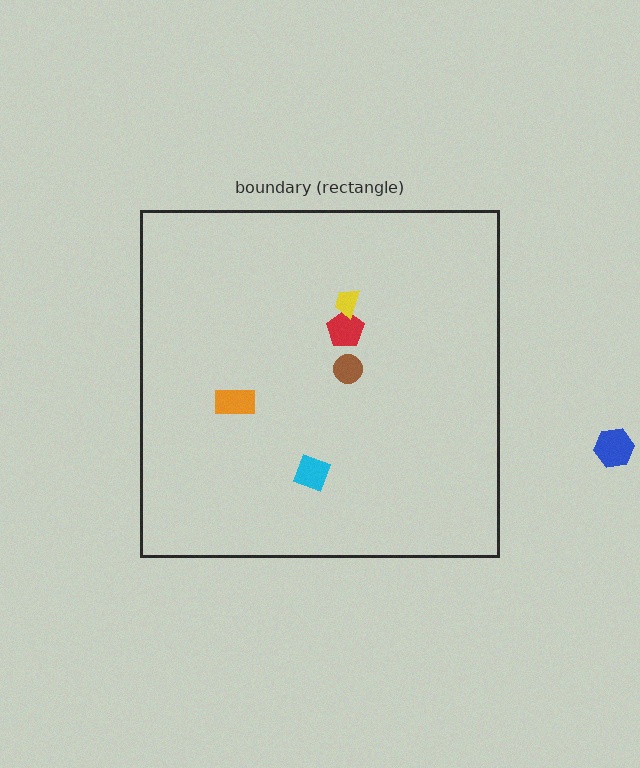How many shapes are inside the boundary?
5 inside, 1 outside.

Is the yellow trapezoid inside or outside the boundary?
Inside.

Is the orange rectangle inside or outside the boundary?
Inside.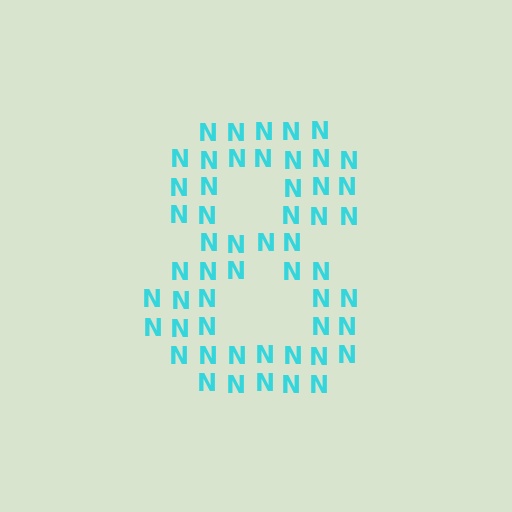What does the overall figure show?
The overall figure shows the digit 8.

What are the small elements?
The small elements are letter N's.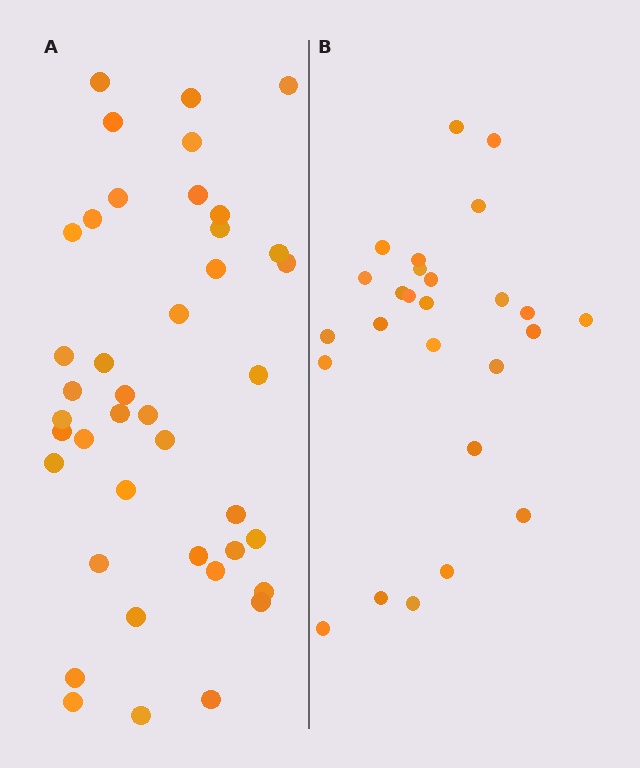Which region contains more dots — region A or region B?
Region A (the left region) has more dots.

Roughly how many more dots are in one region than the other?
Region A has approximately 15 more dots than region B.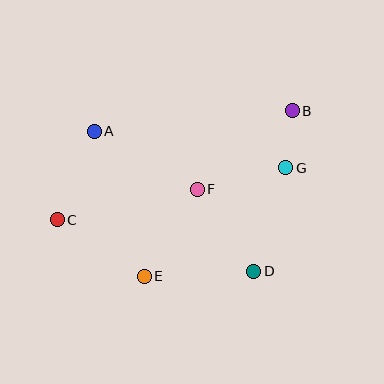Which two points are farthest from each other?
Points B and C are farthest from each other.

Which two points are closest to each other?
Points B and G are closest to each other.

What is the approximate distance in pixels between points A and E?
The distance between A and E is approximately 153 pixels.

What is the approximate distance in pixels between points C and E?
The distance between C and E is approximately 104 pixels.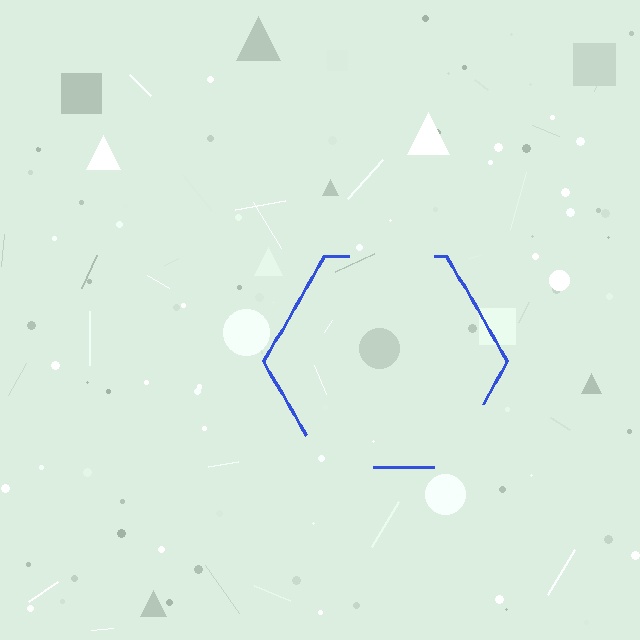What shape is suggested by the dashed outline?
The dashed outline suggests a hexagon.